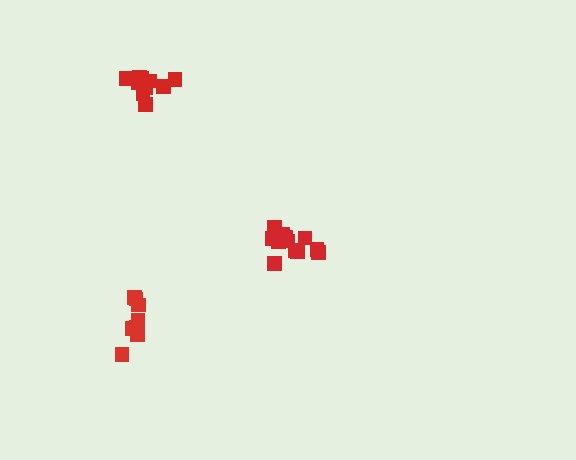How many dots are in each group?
Group 1: 12 dots, Group 2: 11 dots, Group 3: 8 dots (31 total).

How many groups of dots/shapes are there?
There are 3 groups.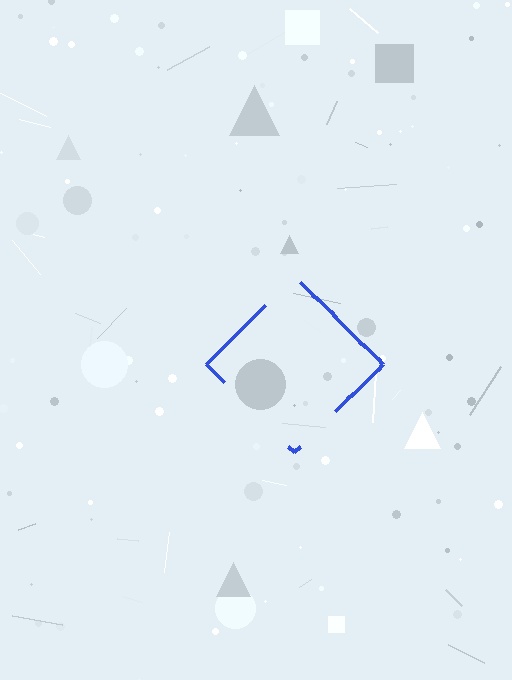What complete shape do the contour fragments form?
The contour fragments form a diamond.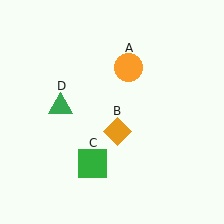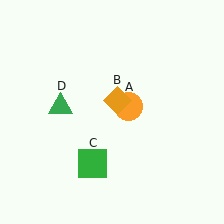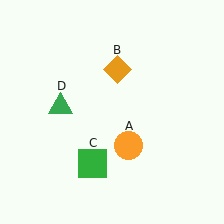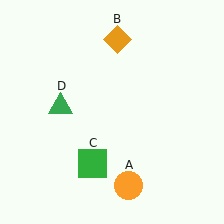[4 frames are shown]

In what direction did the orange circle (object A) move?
The orange circle (object A) moved down.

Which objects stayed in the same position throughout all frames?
Green square (object C) and green triangle (object D) remained stationary.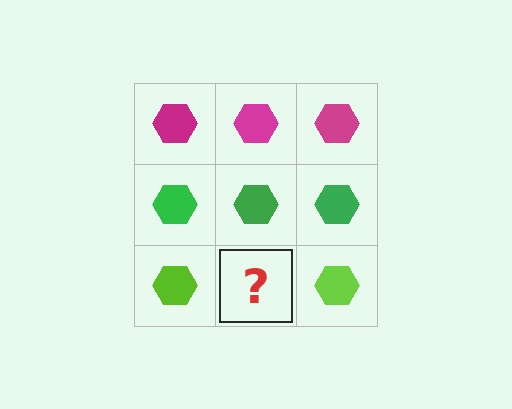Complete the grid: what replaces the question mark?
The question mark should be replaced with a lime hexagon.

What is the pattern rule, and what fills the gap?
The rule is that each row has a consistent color. The gap should be filled with a lime hexagon.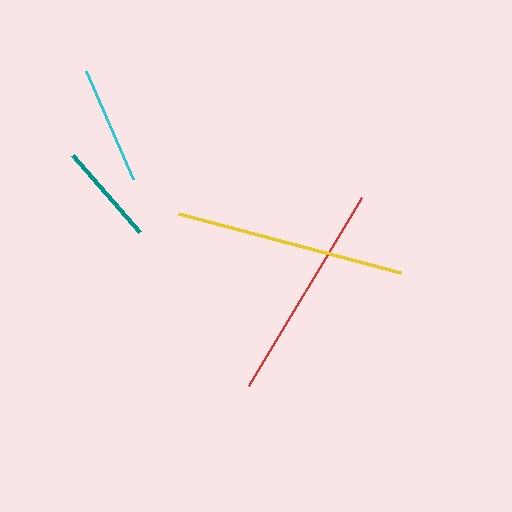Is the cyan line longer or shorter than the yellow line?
The yellow line is longer than the cyan line.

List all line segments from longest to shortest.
From longest to shortest: yellow, red, cyan, teal.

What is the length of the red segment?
The red segment is approximately 219 pixels long.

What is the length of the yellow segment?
The yellow segment is approximately 230 pixels long.